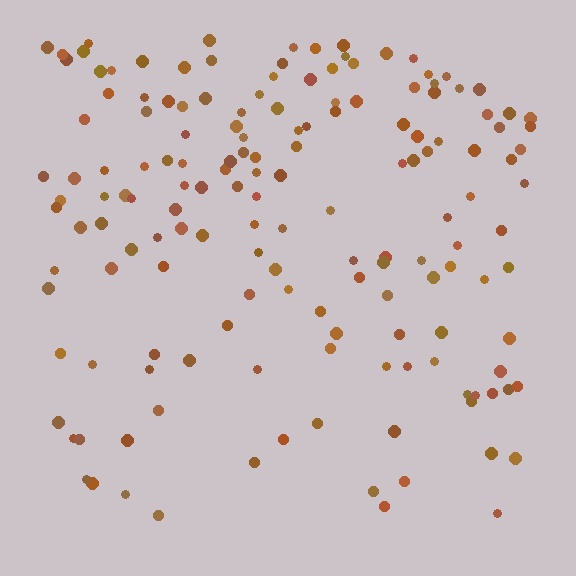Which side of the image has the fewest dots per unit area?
The bottom.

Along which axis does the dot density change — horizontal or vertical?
Vertical.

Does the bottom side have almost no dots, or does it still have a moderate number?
Still a moderate number, just noticeably fewer than the top.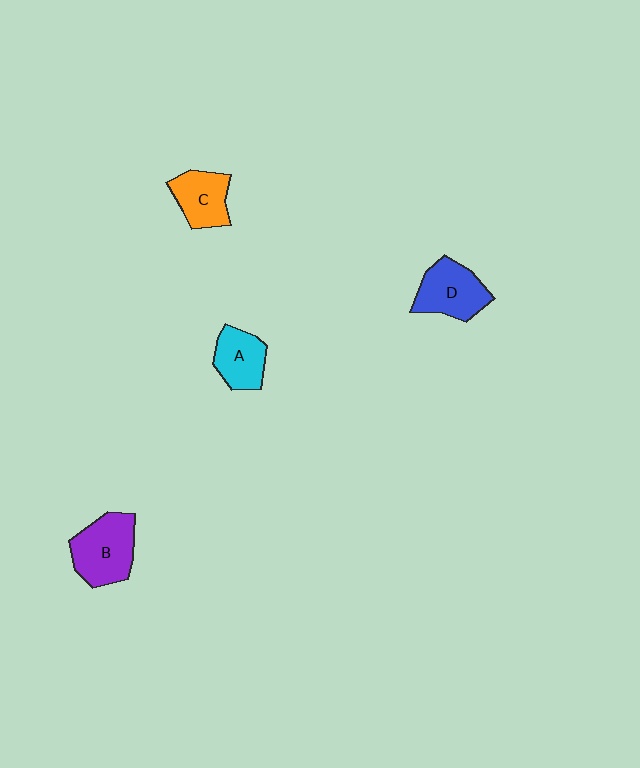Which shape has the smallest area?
Shape A (cyan).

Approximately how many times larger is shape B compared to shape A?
Approximately 1.4 times.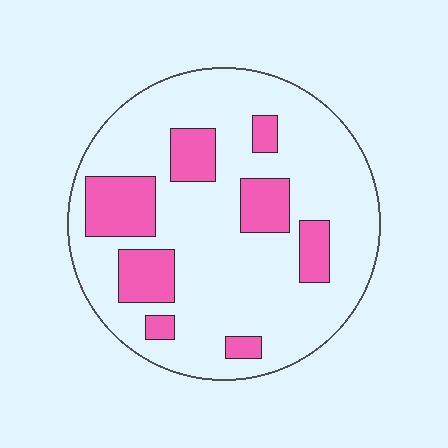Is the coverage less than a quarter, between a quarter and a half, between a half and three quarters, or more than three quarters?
Less than a quarter.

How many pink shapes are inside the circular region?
8.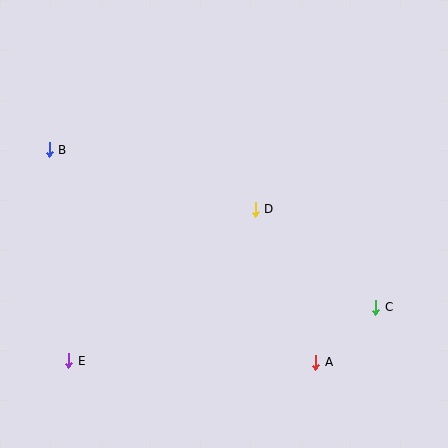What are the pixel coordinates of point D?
Point D is at (255, 209).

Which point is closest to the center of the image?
Point D at (255, 209) is closest to the center.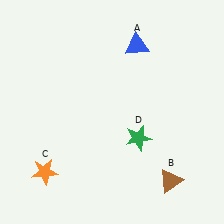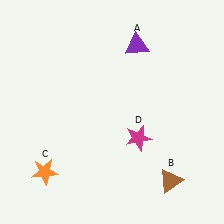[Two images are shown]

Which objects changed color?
A changed from blue to purple. D changed from green to magenta.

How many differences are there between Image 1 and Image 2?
There are 2 differences between the two images.